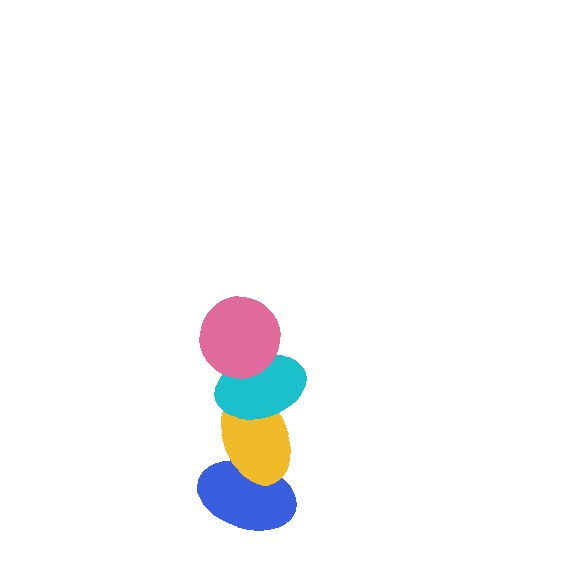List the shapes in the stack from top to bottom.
From top to bottom: the pink circle, the cyan ellipse, the yellow ellipse, the blue ellipse.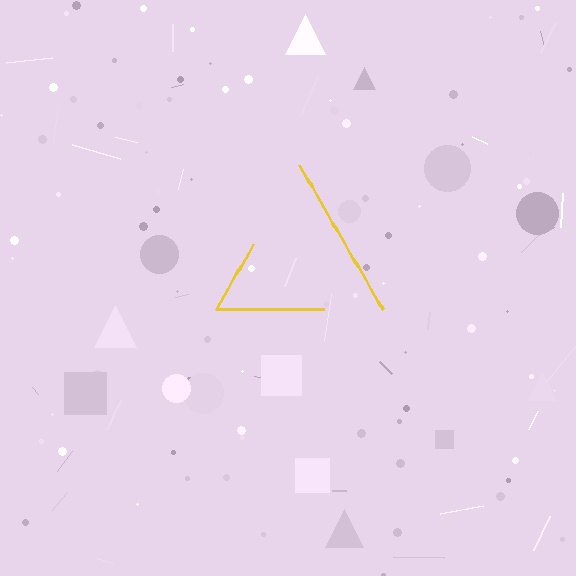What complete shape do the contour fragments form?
The contour fragments form a triangle.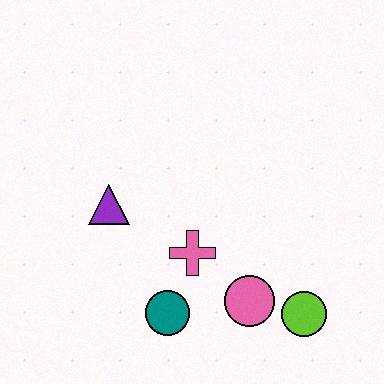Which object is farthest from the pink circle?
The purple triangle is farthest from the pink circle.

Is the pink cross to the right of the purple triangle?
Yes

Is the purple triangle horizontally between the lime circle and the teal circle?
No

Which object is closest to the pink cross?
The teal circle is closest to the pink cross.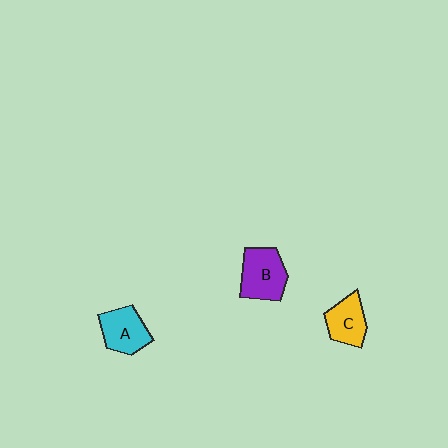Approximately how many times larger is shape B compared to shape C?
Approximately 1.3 times.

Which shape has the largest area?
Shape B (purple).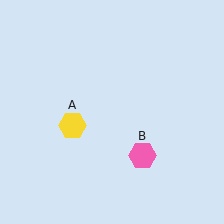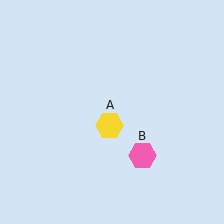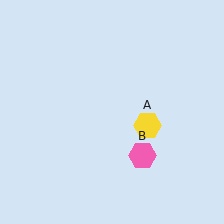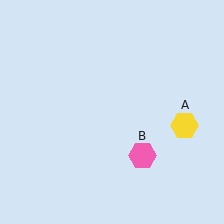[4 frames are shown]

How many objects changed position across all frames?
1 object changed position: yellow hexagon (object A).